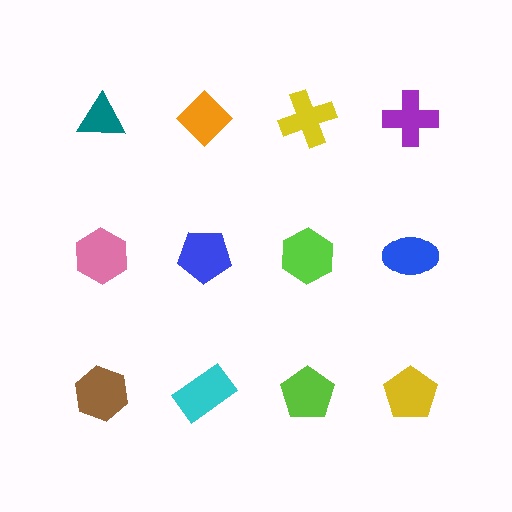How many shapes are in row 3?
4 shapes.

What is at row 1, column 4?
A purple cross.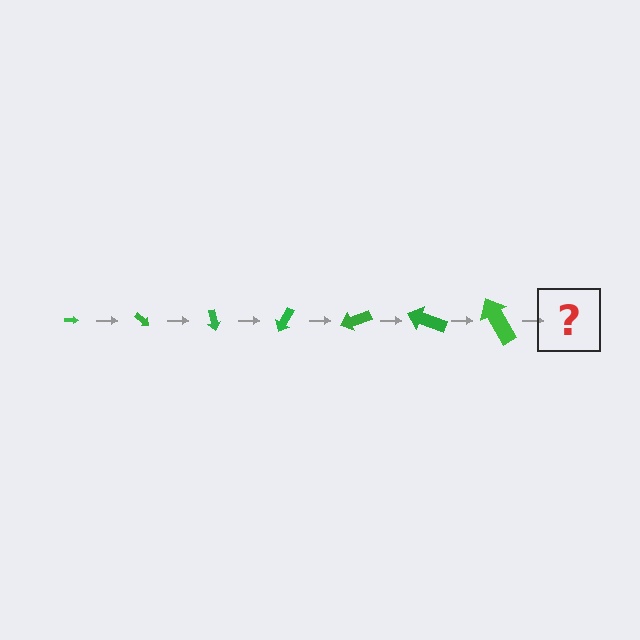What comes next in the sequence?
The next element should be an arrow, larger than the previous one and rotated 280 degrees from the start.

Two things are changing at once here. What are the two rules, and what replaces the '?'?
The two rules are that the arrow grows larger each step and it rotates 40 degrees each step. The '?' should be an arrow, larger than the previous one and rotated 280 degrees from the start.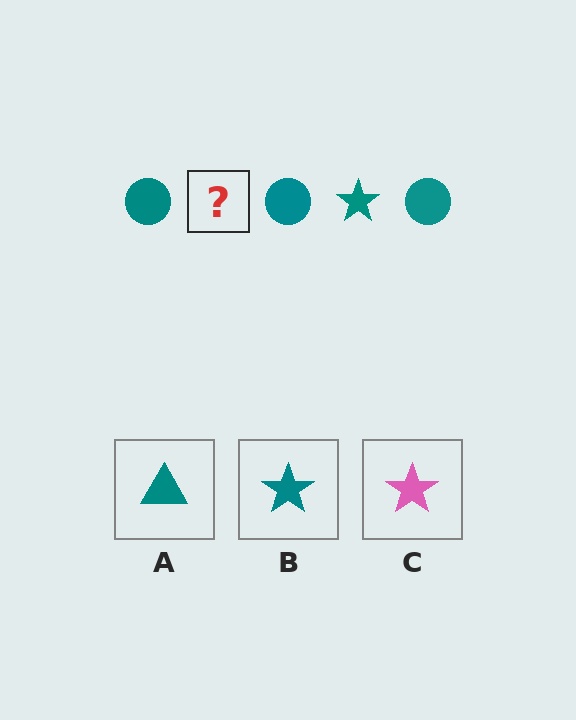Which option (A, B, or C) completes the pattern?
B.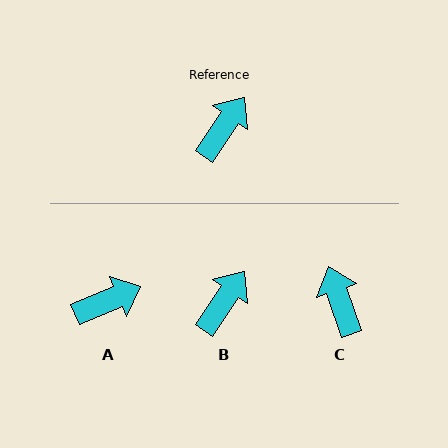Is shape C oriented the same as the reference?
No, it is off by about 53 degrees.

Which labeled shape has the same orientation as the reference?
B.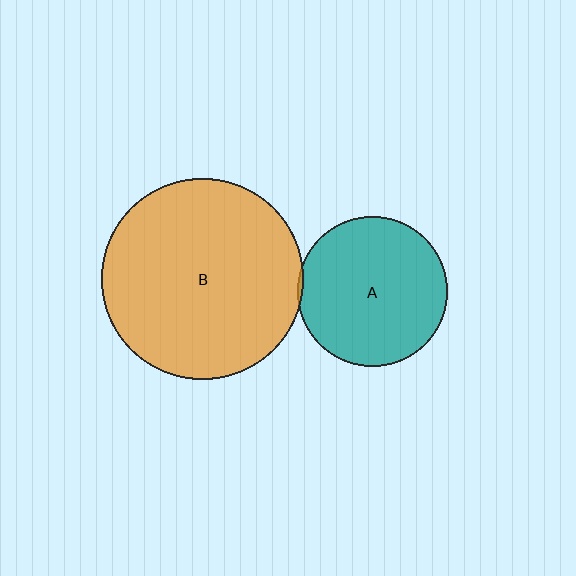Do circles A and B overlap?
Yes.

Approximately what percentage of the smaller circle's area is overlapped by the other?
Approximately 5%.